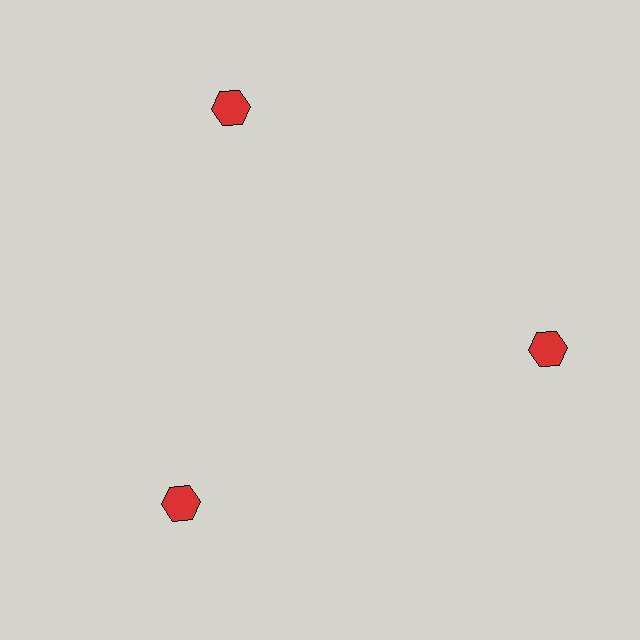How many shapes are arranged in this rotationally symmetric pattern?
There are 3 shapes, arranged in 3 groups of 1.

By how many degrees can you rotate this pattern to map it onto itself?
The pattern maps onto itself every 120 degrees of rotation.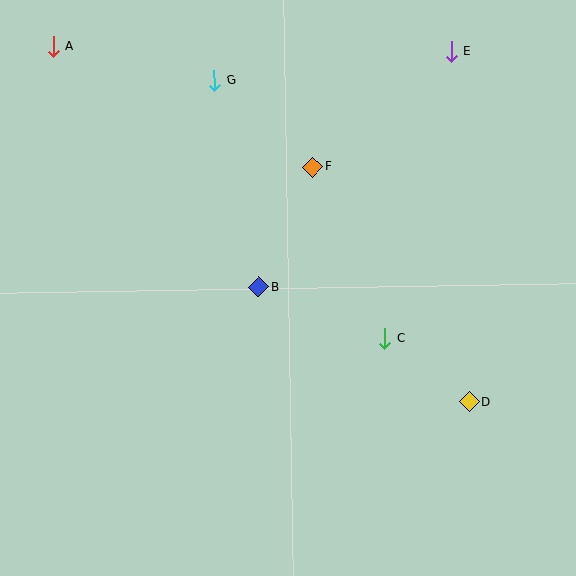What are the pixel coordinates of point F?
Point F is at (313, 167).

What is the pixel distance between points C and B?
The distance between C and B is 136 pixels.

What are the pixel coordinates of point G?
Point G is at (214, 80).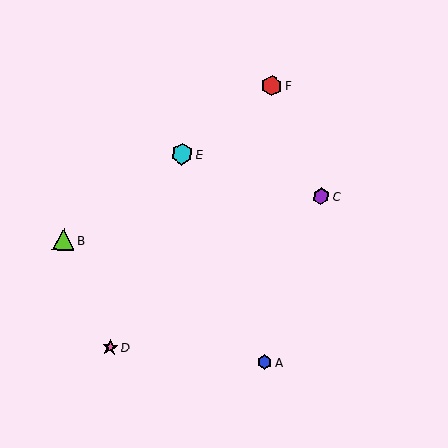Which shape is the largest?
The lime triangle (labeled B) is the largest.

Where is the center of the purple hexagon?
The center of the purple hexagon is at (321, 196).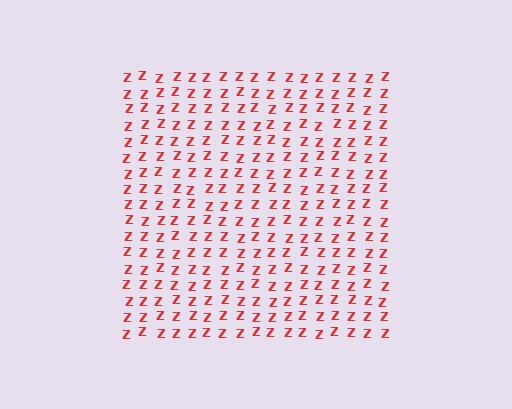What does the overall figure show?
The overall figure shows a square.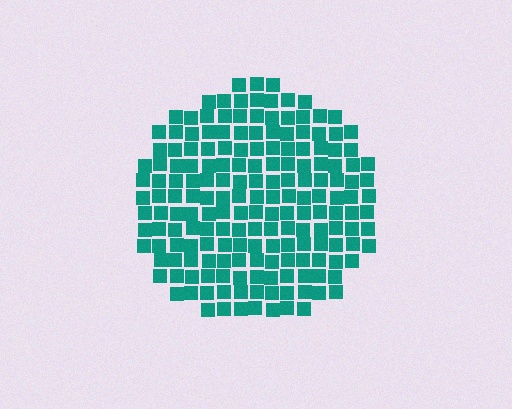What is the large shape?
The large shape is a circle.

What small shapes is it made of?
It is made of small squares.